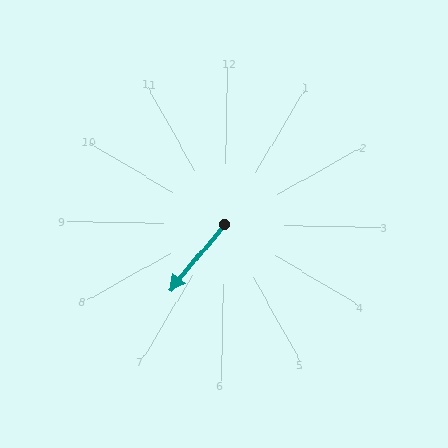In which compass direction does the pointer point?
Southwest.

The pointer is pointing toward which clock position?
Roughly 7 o'clock.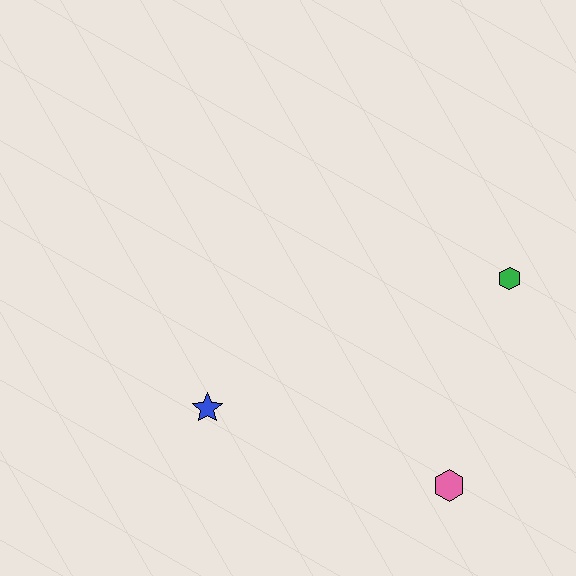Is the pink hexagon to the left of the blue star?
No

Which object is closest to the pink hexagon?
The green hexagon is closest to the pink hexagon.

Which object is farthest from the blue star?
The green hexagon is farthest from the blue star.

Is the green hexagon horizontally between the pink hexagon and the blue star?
No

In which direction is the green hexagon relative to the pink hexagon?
The green hexagon is above the pink hexagon.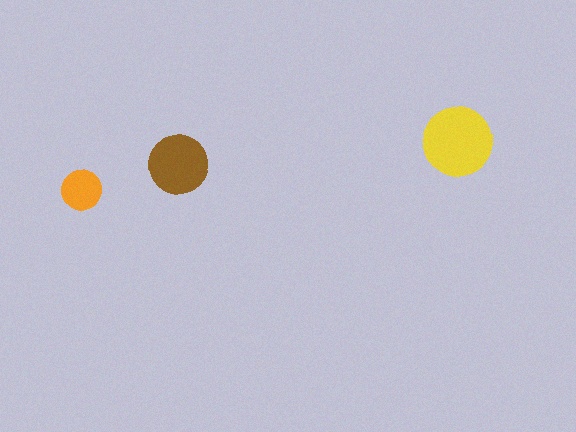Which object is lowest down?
The orange circle is bottommost.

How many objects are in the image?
There are 3 objects in the image.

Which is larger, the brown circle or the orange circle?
The brown one.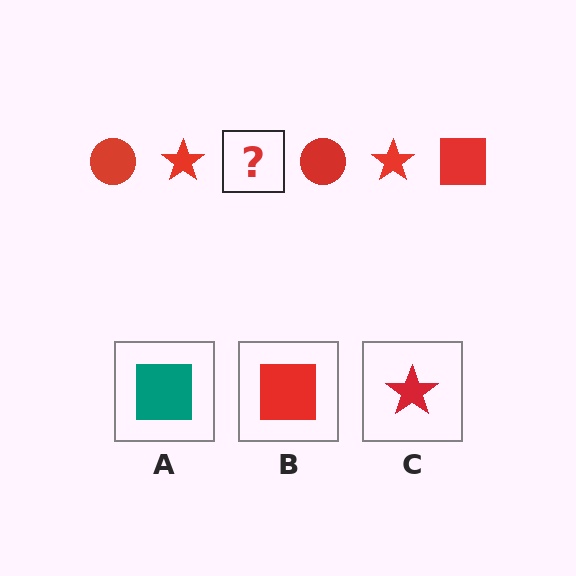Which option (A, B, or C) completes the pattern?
B.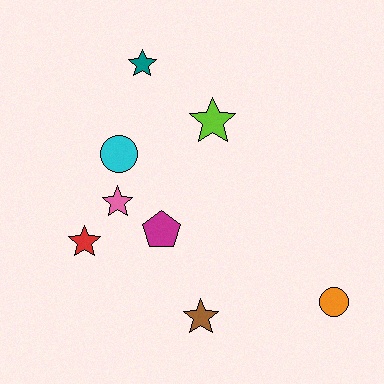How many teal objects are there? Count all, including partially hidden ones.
There is 1 teal object.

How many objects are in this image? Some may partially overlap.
There are 8 objects.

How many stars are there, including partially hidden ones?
There are 5 stars.